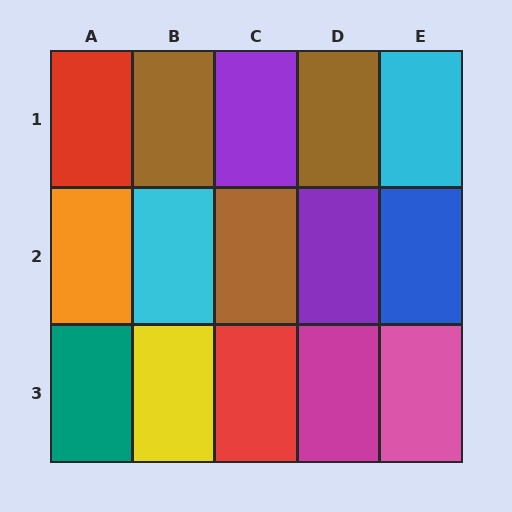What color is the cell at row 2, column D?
Purple.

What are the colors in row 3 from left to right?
Teal, yellow, red, magenta, pink.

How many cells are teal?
1 cell is teal.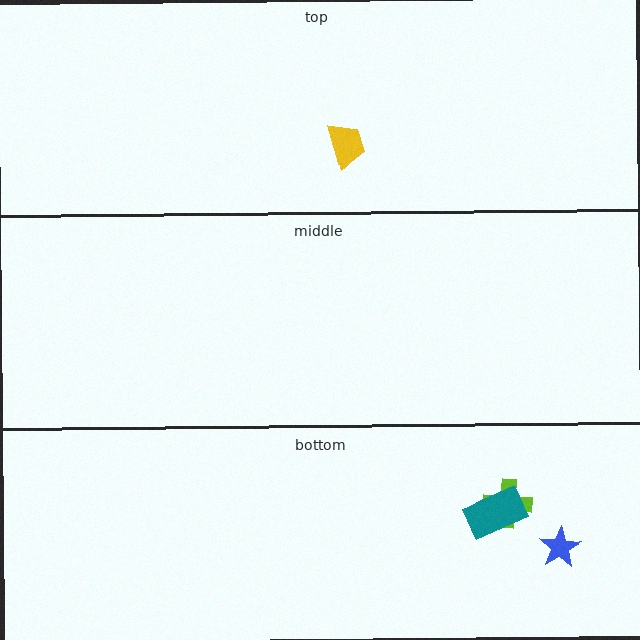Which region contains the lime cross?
The bottom region.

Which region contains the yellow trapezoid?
The top region.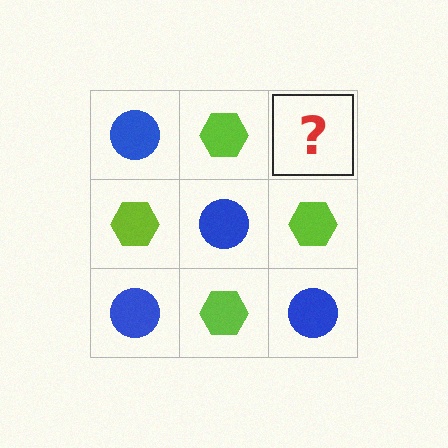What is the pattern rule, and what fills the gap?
The rule is that it alternates blue circle and lime hexagon in a checkerboard pattern. The gap should be filled with a blue circle.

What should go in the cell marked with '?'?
The missing cell should contain a blue circle.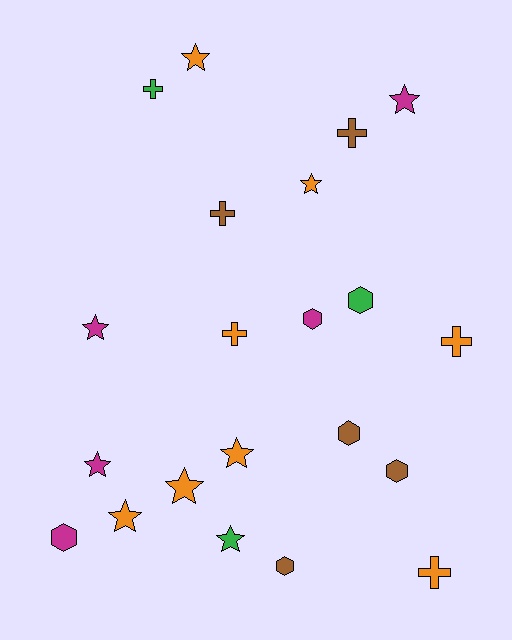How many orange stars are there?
There are 5 orange stars.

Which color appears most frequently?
Orange, with 8 objects.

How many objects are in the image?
There are 21 objects.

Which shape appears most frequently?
Star, with 9 objects.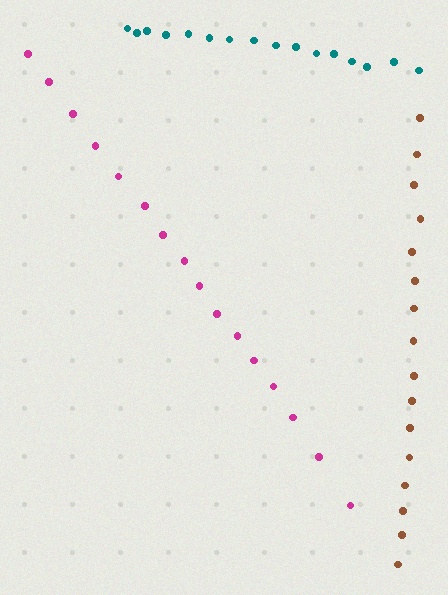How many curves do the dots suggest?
There are 3 distinct paths.